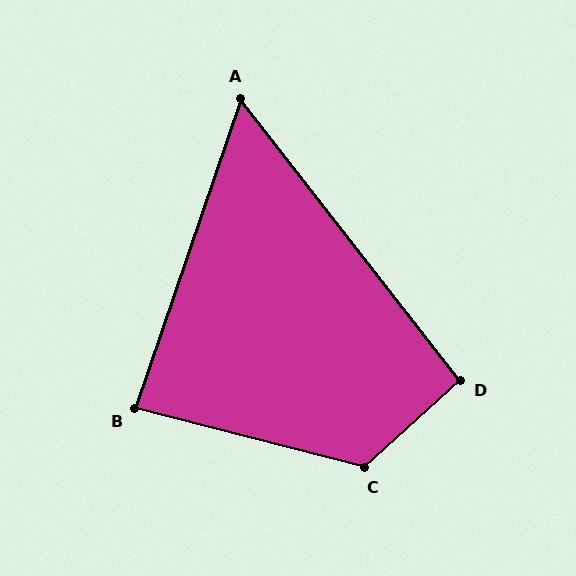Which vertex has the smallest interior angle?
A, at approximately 57 degrees.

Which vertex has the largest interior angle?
C, at approximately 123 degrees.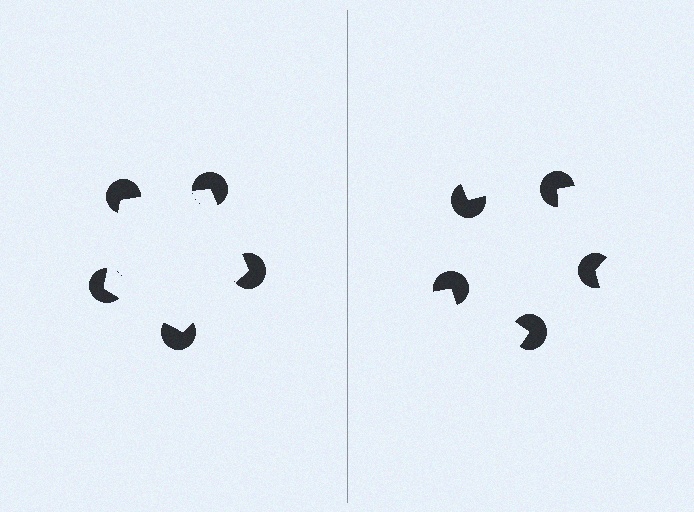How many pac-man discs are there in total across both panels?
10 — 5 on each side.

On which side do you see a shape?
An illusory pentagon appears on the left side. On the right side the wedge cuts are rotated, so no coherent shape forms.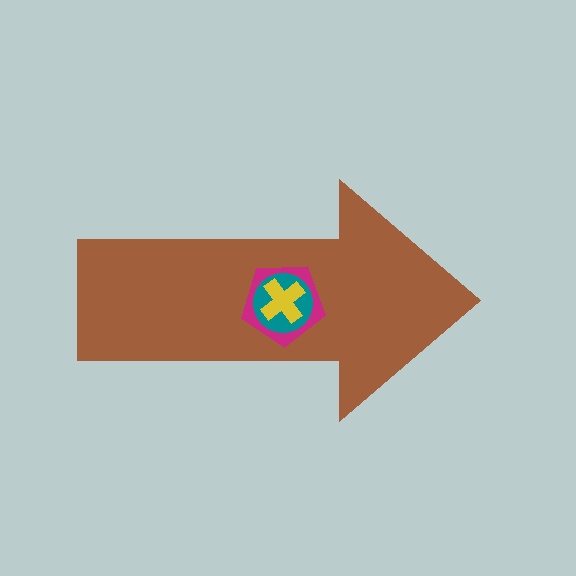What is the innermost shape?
The yellow cross.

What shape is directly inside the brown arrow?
The magenta pentagon.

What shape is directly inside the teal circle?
The yellow cross.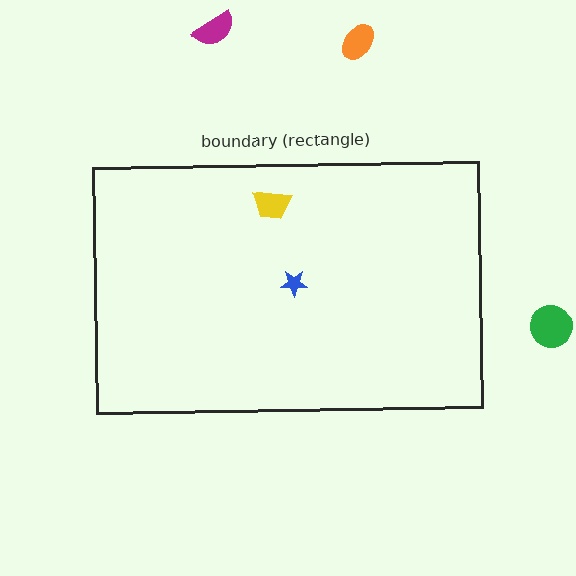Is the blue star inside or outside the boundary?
Inside.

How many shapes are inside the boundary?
2 inside, 3 outside.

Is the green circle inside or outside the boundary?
Outside.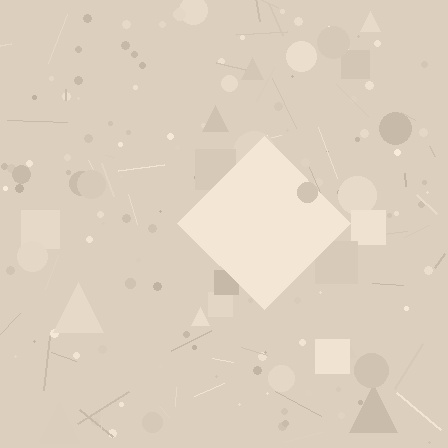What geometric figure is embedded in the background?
A diamond is embedded in the background.